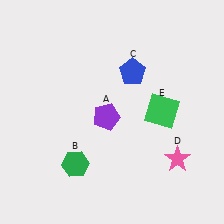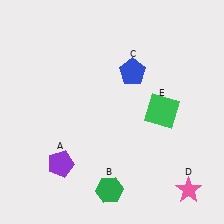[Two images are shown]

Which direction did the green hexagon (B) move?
The green hexagon (B) moved right.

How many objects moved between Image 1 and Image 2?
3 objects moved between the two images.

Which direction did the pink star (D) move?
The pink star (D) moved down.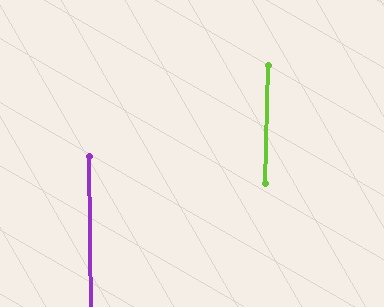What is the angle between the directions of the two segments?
Approximately 1 degree.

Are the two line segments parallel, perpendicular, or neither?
Parallel — their directions differ by only 1.5°.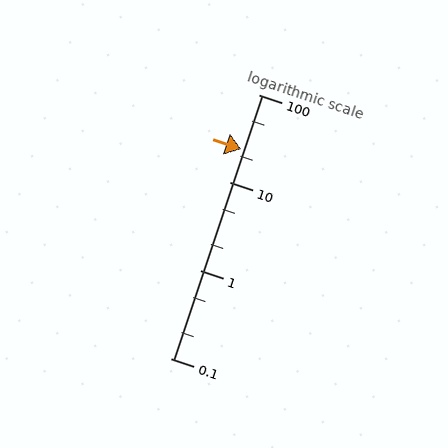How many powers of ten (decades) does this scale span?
The scale spans 3 decades, from 0.1 to 100.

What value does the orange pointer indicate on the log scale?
The pointer indicates approximately 24.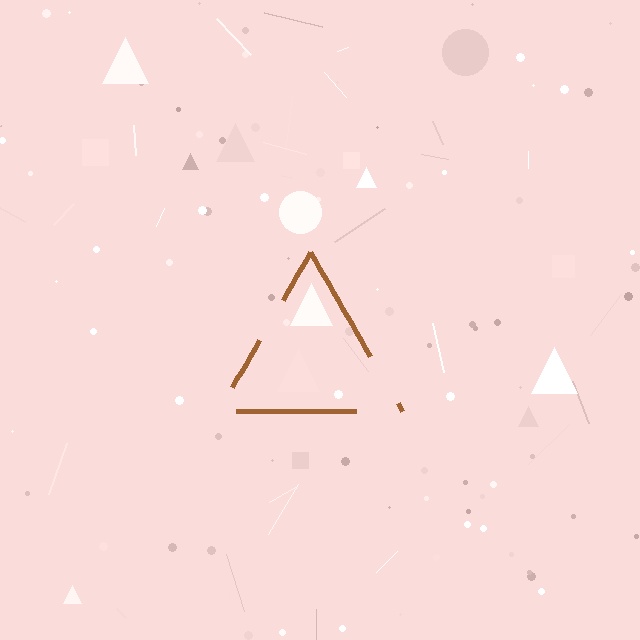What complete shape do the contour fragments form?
The contour fragments form a triangle.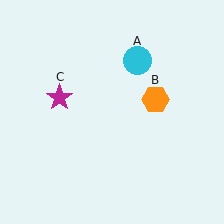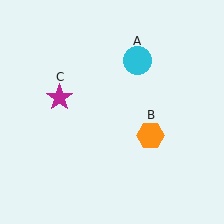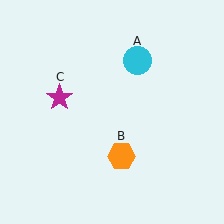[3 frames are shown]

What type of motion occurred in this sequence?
The orange hexagon (object B) rotated clockwise around the center of the scene.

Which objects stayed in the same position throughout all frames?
Cyan circle (object A) and magenta star (object C) remained stationary.